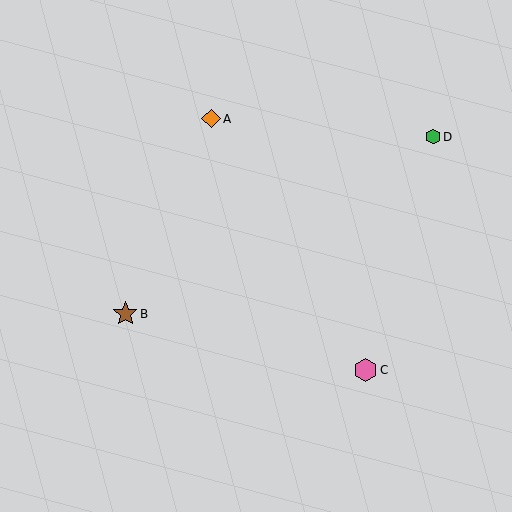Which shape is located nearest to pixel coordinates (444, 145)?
The green hexagon (labeled D) at (433, 137) is nearest to that location.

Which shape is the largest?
The brown star (labeled B) is the largest.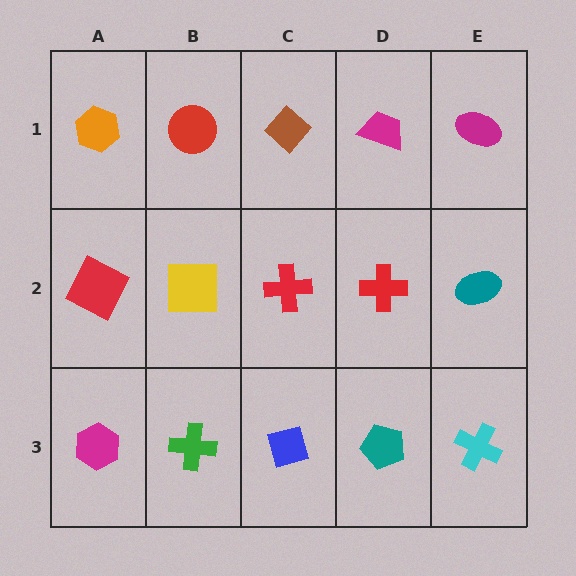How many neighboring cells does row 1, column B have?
3.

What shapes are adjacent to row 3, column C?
A red cross (row 2, column C), a green cross (row 3, column B), a teal pentagon (row 3, column D).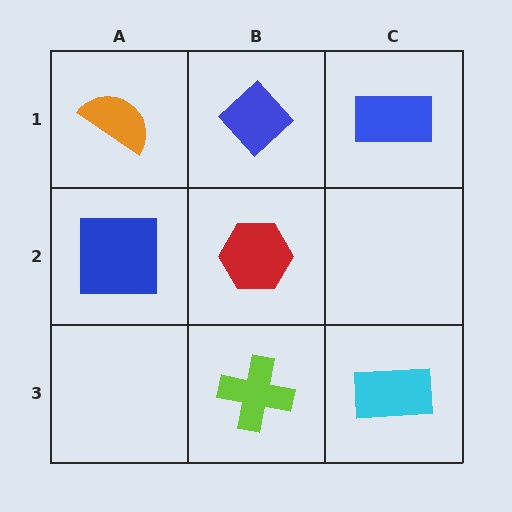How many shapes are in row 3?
2 shapes.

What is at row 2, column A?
A blue square.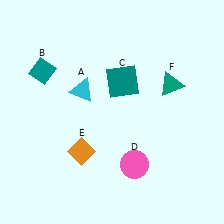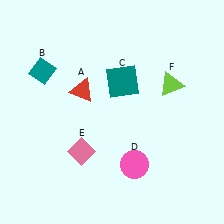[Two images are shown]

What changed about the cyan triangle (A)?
In Image 1, A is cyan. In Image 2, it changed to red.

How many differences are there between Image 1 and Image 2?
There are 3 differences between the two images.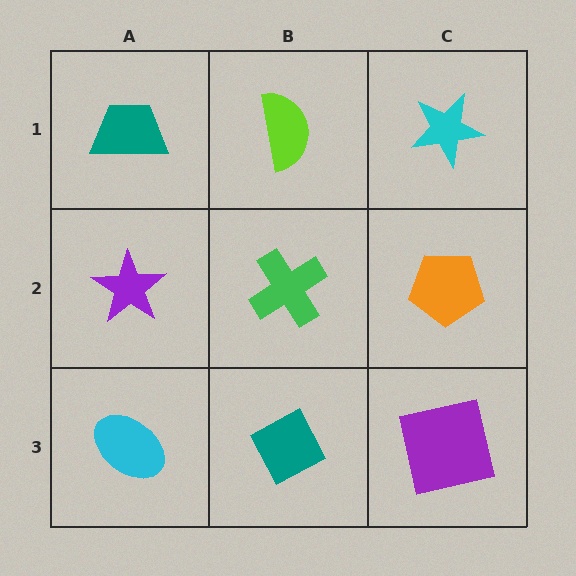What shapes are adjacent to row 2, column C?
A cyan star (row 1, column C), a purple square (row 3, column C), a green cross (row 2, column B).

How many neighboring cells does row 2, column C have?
3.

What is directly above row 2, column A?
A teal trapezoid.